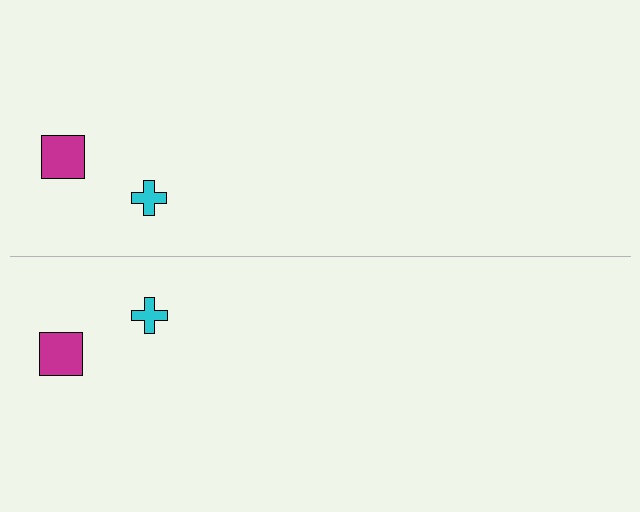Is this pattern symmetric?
Yes, this pattern has bilateral (reflection) symmetry.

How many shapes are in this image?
There are 4 shapes in this image.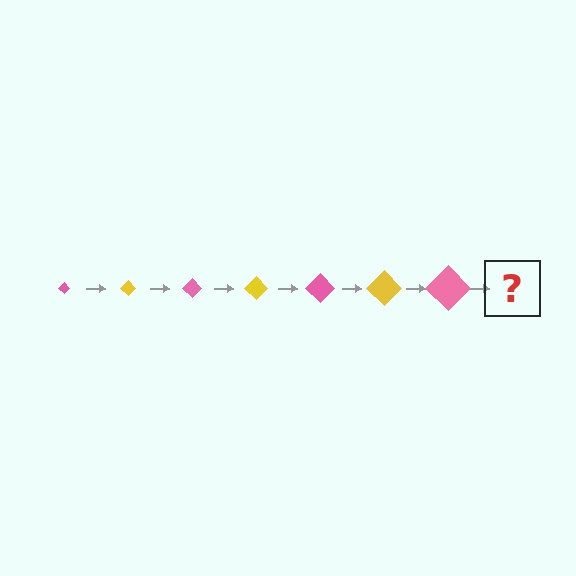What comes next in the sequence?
The next element should be a yellow diamond, larger than the previous one.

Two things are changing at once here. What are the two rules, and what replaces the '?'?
The two rules are that the diamond grows larger each step and the color cycles through pink and yellow. The '?' should be a yellow diamond, larger than the previous one.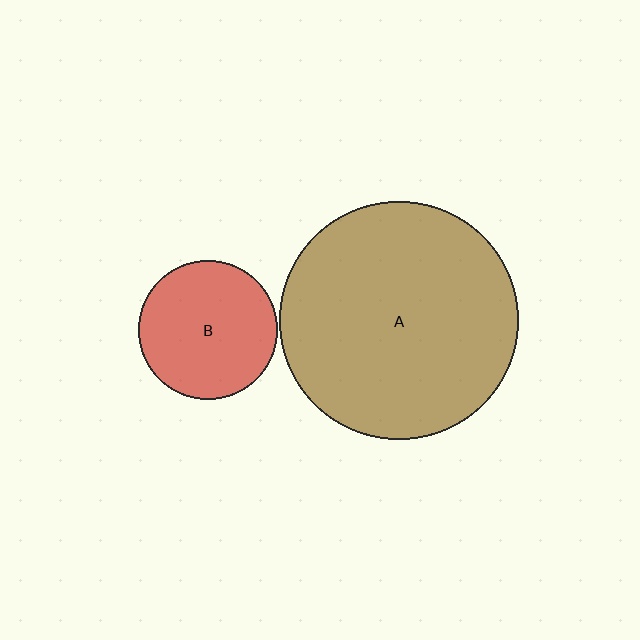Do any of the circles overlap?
No, none of the circles overlap.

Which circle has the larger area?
Circle A (brown).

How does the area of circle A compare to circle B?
Approximately 2.9 times.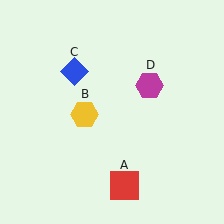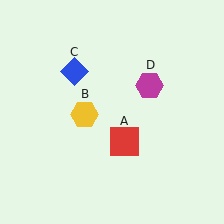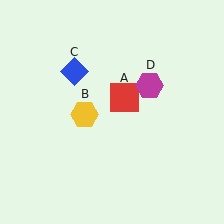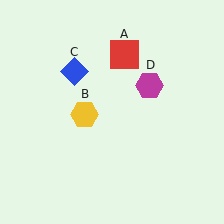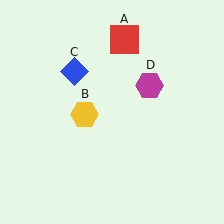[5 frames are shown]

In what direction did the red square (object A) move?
The red square (object A) moved up.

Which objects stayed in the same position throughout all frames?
Yellow hexagon (object B) and blue diamond (object C) and magenta hexagon (object D) remained stationary.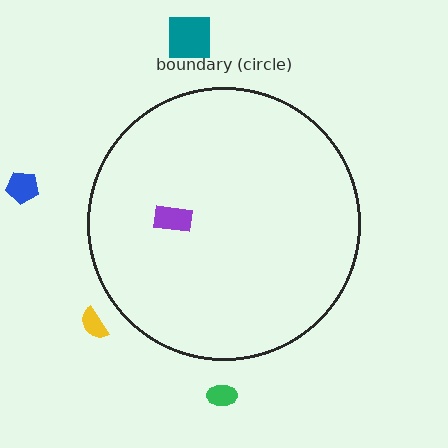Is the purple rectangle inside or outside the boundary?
Inside.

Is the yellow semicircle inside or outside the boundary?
Outside.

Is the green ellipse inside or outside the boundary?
Outside.